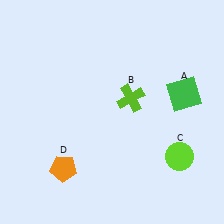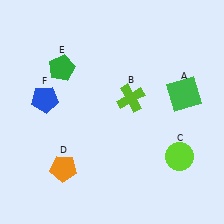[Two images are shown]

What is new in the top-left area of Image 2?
A green pentagon (E) was added in the top-left area of Image 2.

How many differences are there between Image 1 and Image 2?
There are 2 differences between the two images.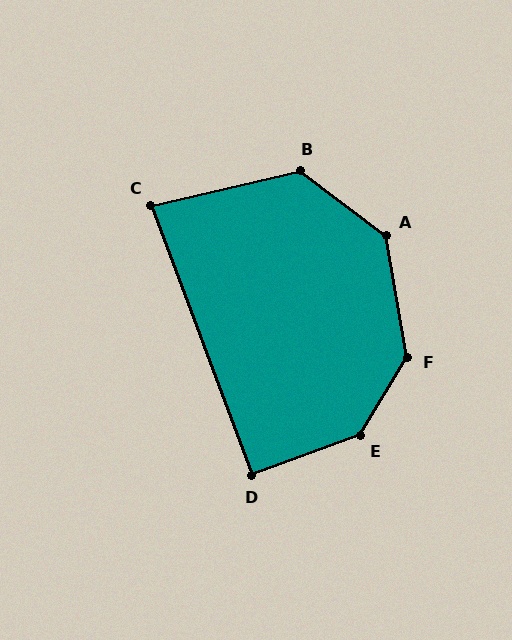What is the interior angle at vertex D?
Approximately 90 degrees (approximately right).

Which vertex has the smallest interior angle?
C, at approximately 82 degrees.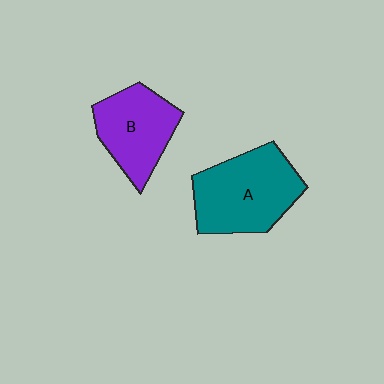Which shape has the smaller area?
Shape B (purple).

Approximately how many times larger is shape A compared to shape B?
Approximately 1.3 times.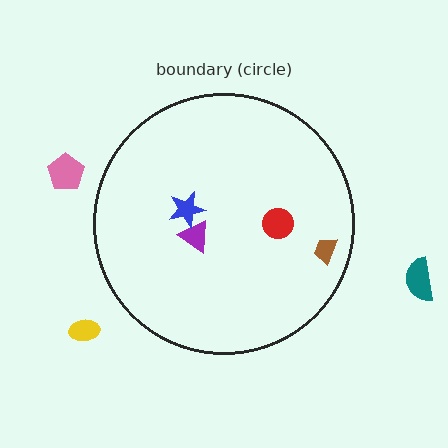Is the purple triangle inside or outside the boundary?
Inside.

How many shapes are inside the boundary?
4 inside, 3 outside.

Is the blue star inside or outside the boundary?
Inside.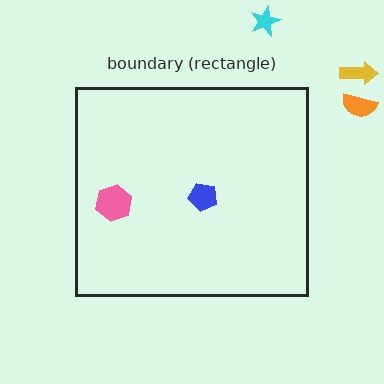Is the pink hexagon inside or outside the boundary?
Inside.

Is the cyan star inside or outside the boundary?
Outside.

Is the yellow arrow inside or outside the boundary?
Outside.